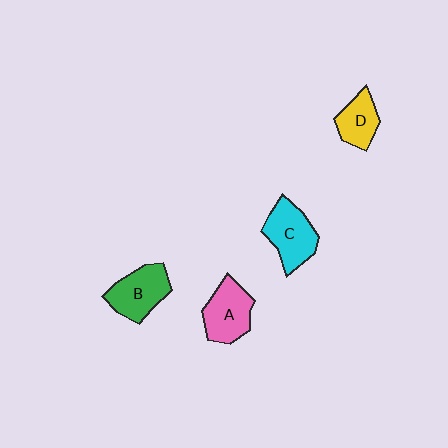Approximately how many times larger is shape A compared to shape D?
Approximately 1.4 times.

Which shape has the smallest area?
Shape D (yellow).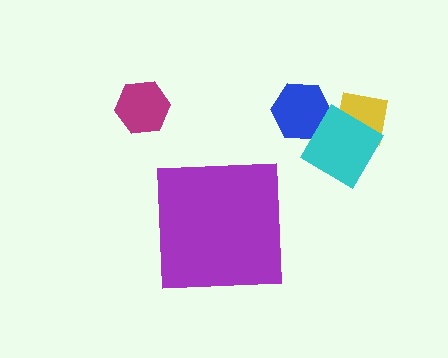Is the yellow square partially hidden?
No, the yellow square is fully visible.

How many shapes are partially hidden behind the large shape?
0 shapes are partially hidden.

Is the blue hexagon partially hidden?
No, the blue hexagon is fully visible.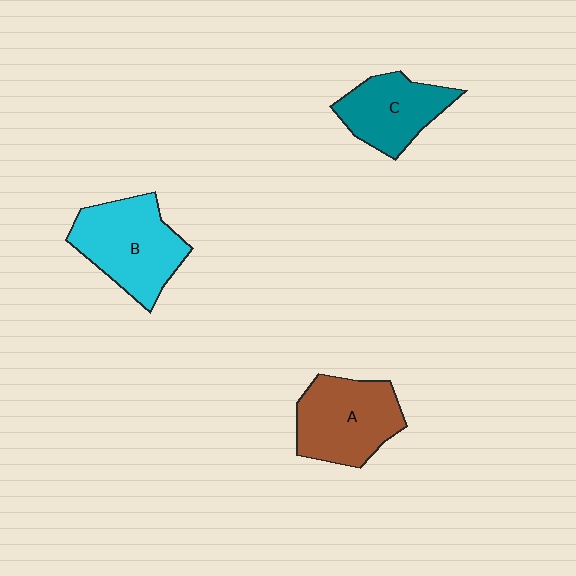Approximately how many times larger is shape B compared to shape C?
Approximately 1.3 times.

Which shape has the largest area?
Shape B (cyan).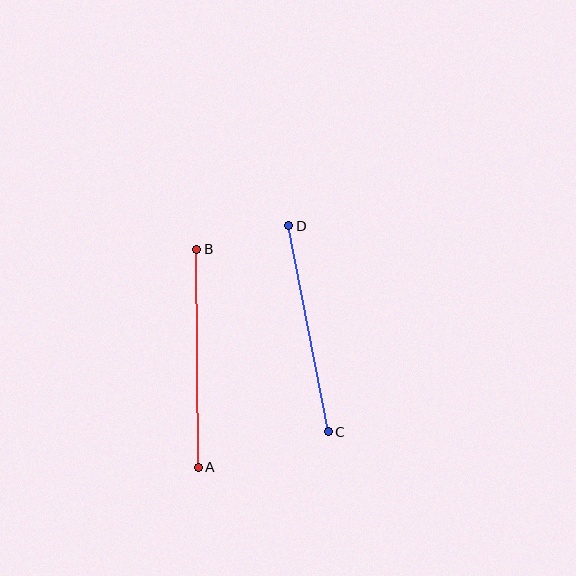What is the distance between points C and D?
The distance is approximately 210 pixels.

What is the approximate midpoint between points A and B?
The midpoint is at approximately (197, 358) pixels.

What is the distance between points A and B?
The distance is approximately 218 pixels.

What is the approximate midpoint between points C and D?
The midpoint is at approximately (308, 329) pixels.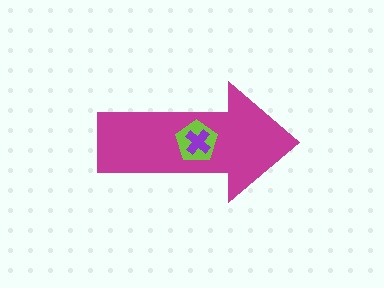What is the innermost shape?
The purple cross.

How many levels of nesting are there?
3.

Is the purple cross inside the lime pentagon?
Yes.